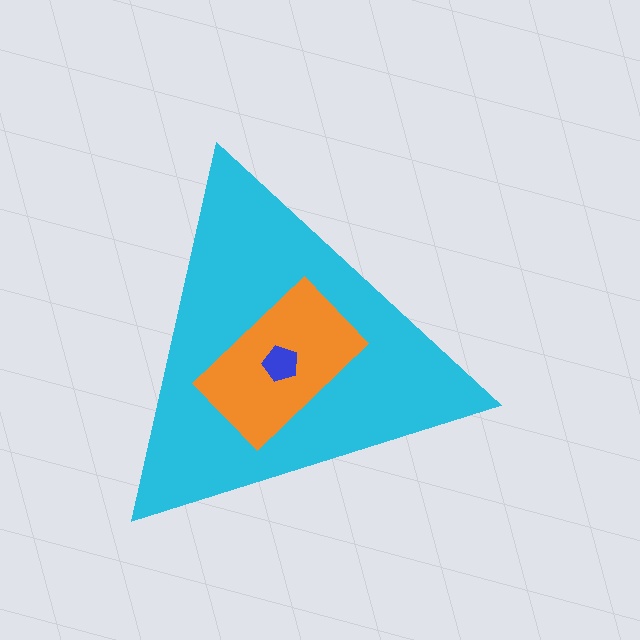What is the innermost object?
The blue pentagon.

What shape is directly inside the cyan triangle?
The orange rectangle.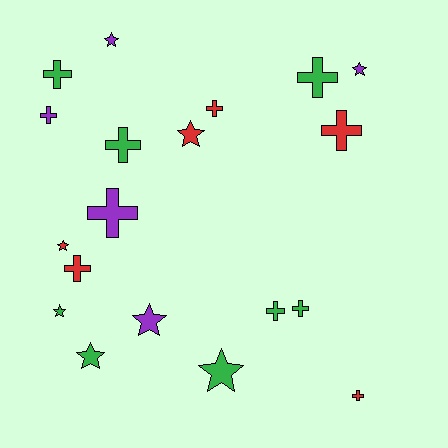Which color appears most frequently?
Green, with 8 objects.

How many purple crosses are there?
There are 2 purple crosses.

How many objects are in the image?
There are 19 objects.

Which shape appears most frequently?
Cross, with 11 objects.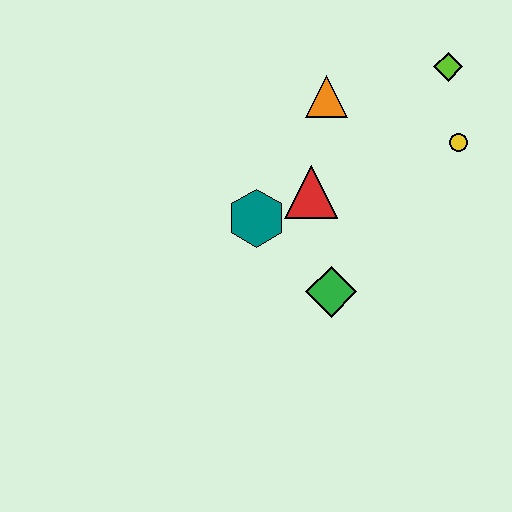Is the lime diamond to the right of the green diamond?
Yes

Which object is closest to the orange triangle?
The red triangle is closest to the orange triangle.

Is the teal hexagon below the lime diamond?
Yes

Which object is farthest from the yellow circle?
The teal hexagon is farthest from the yellow circle.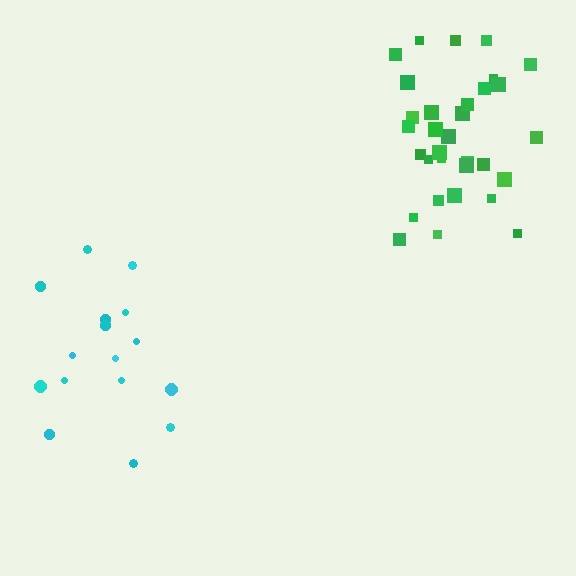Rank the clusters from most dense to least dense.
green, cyan.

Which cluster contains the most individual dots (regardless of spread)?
Green (32).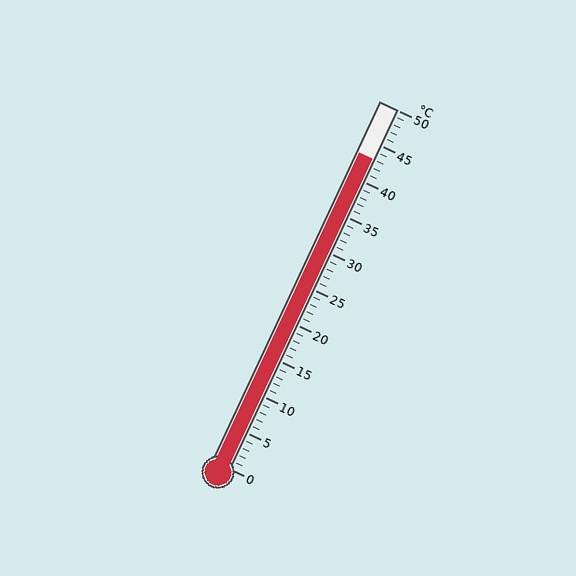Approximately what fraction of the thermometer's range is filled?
The thermometer is filled to approximately 85% of its range.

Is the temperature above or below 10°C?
The temperature is above 10°C.